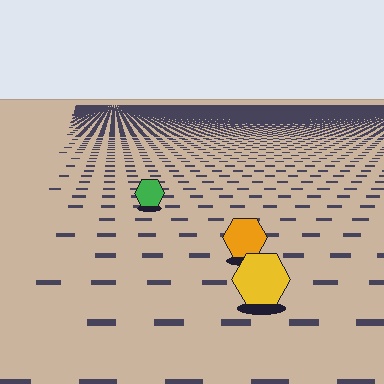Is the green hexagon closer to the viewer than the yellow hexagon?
No. The yellow hexagon is closer — you can tell from the texture gradient: the ground texture is coarser near it.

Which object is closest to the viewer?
The yellow hexagon is closest. The texture marks near it are larger and more spread out.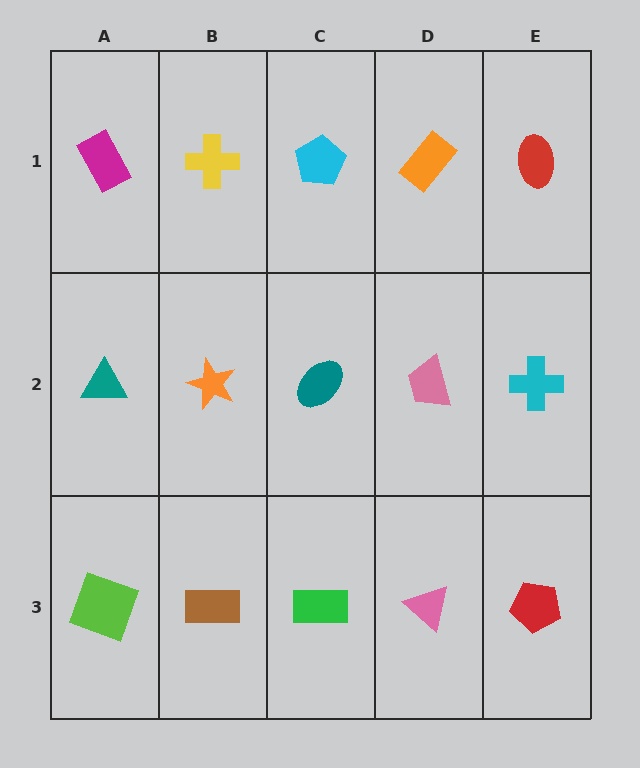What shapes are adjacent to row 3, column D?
A pink trapezoid (row 2, column D), a green rectangle (row 3, column C), a red pentagon (row 3, column E).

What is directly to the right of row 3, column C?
A pink triangle.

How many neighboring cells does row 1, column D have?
3.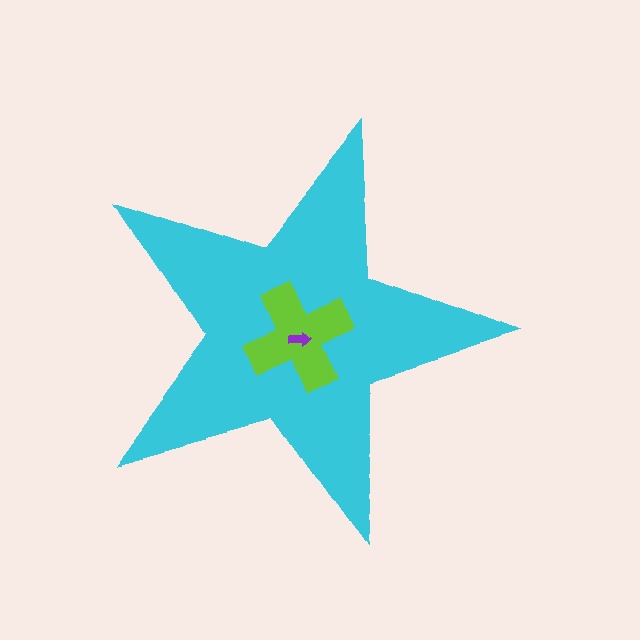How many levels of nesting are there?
3.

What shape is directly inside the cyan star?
The lime cross.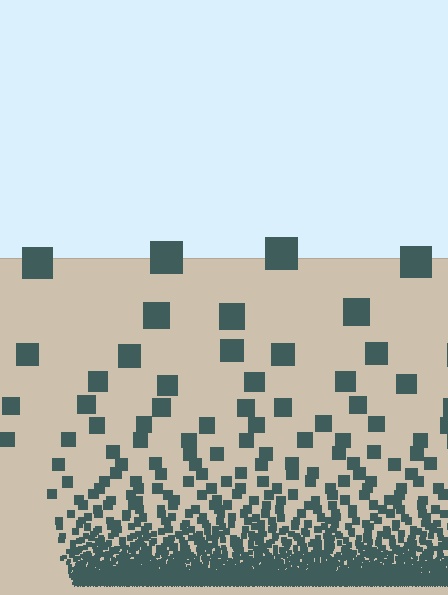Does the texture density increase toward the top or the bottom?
Density increases toward the bottom.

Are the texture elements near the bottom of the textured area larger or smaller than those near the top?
Smaller. The gradient is inverted — elements near the bottom are smaller and denser.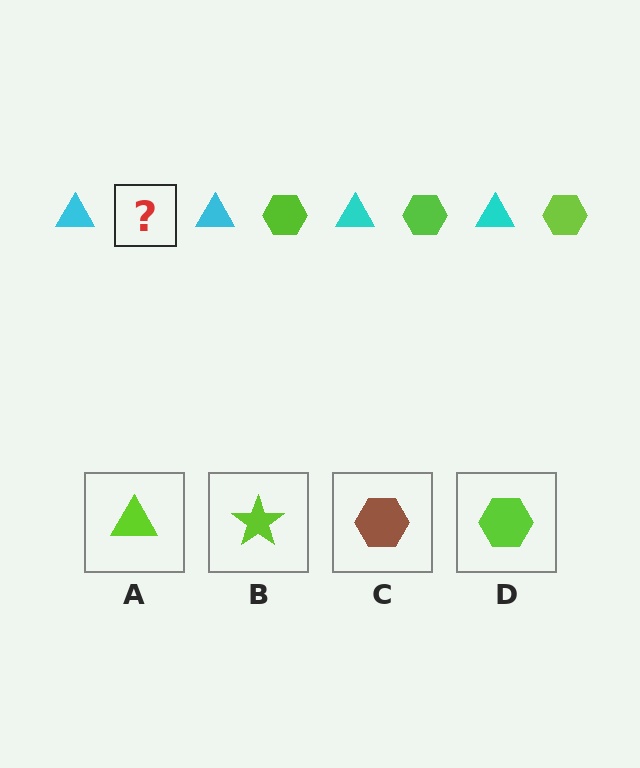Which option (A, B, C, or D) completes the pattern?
D.